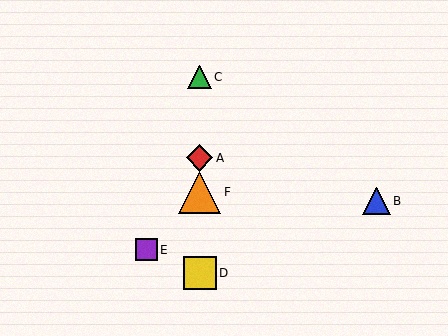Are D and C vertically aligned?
Yes, both are at x≈200.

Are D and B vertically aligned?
No, D is at x≈200 and B is at x≈376.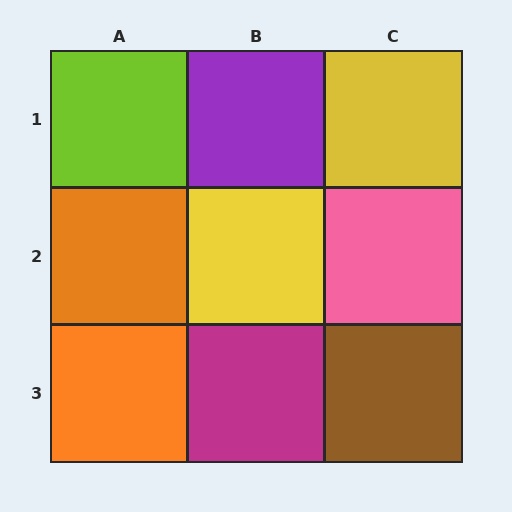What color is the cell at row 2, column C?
Pink.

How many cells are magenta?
1 cell is magenta.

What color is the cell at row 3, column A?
Orange.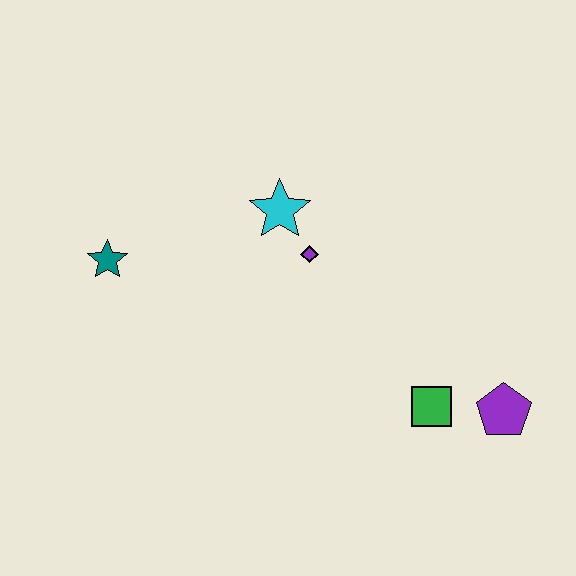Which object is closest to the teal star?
The cyan star is closest to the teal star.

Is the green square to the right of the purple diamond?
Yes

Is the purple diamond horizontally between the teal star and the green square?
Yes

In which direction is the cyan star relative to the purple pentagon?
The cyan star is to the left of the purple pentagon.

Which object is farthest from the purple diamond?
The purple pentagon is farthest from the purple diamond.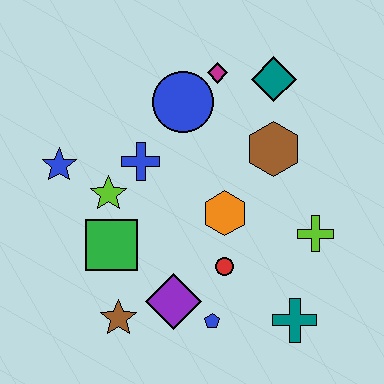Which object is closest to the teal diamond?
The magenta diamond is closest to the teal diamond.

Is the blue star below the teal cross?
No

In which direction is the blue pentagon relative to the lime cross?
The blue pentagon is to the left of the lime cross.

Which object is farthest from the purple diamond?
The teal diamond is farthest from the purple diamond.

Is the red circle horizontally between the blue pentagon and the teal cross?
Yes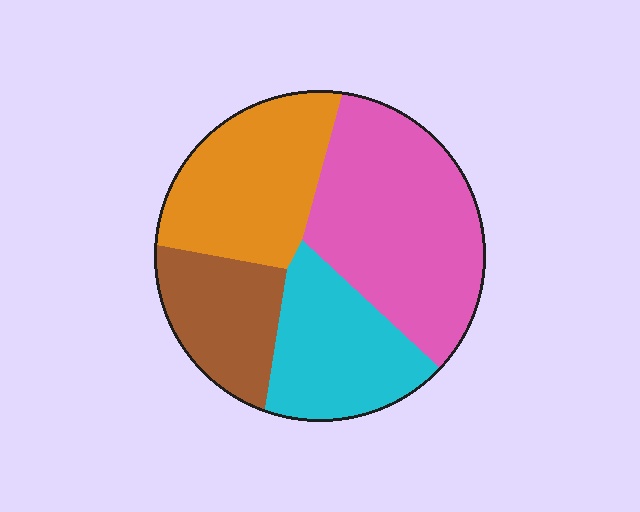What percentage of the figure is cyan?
Cyan covers around 20% of the figure.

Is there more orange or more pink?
Pink.